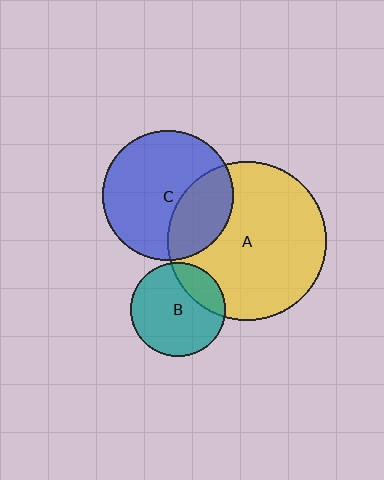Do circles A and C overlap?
Yes.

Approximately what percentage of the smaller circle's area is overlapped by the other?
Approximately 30%.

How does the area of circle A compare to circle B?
Approximately 2.9 times.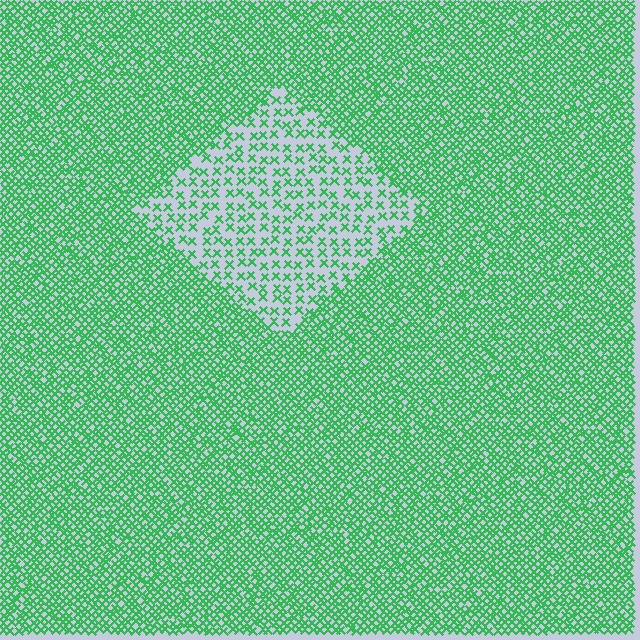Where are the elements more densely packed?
The elements are more densely packed outside the diamond boundary.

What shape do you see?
I see a diamond.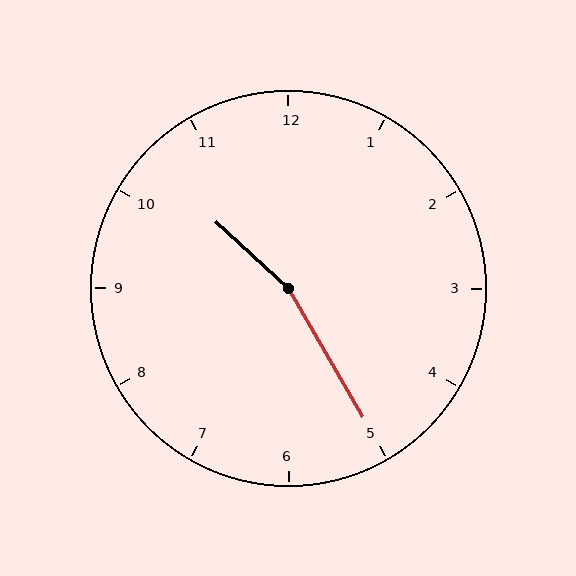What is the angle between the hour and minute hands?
Approximately 162 degrees.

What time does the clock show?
10:25.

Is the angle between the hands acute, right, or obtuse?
It is obtuse.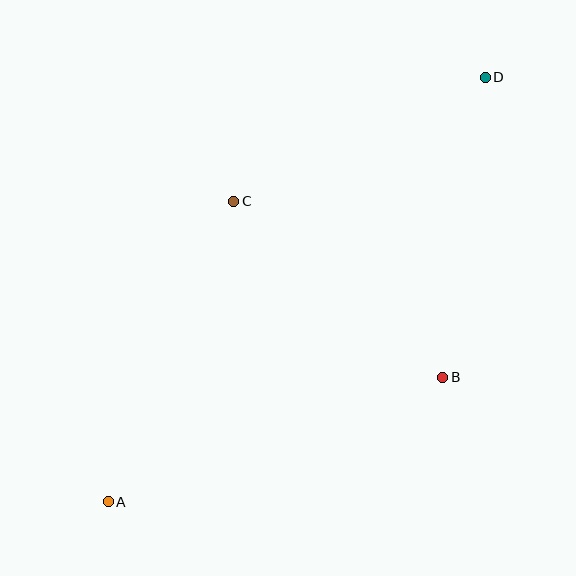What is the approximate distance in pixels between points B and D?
The distance between B and D is approximately 303 pixels.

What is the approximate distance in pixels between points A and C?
The distance between A and C is approximately 326 pixels.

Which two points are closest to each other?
Points B and C are closest to each other.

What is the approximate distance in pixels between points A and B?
The distance between A and B is approximately 357 pixels.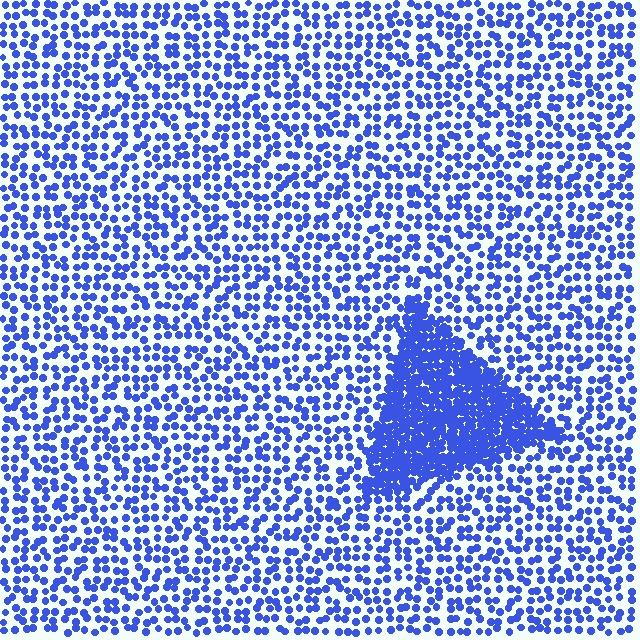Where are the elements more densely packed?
The elements are more densely packed inside the triangle boundary.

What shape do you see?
I see a triangle.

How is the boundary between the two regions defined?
The boundary is defined by a change in element density (approximately 2.8x ratio). All elements are the same color, size, and shape.